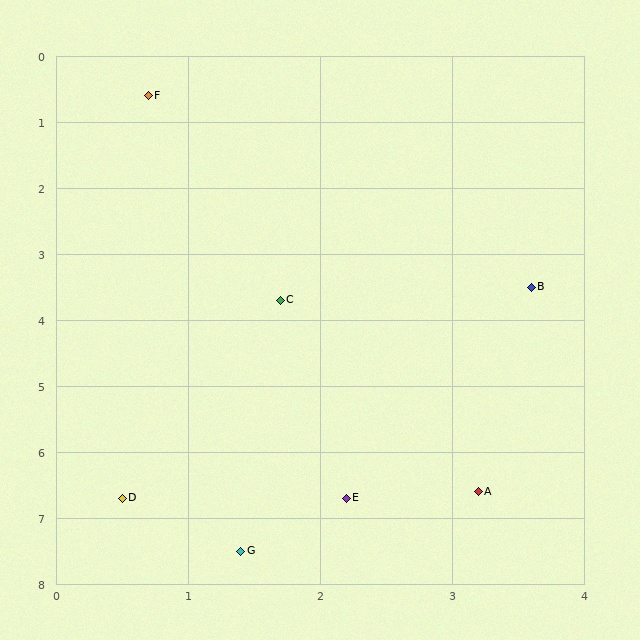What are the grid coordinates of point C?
Point C is at approximately (1.7, 3.7).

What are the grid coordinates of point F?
Point F is at approximately (0.7, 0.6).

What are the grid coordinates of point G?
Point G is at approximately (1.4, 7.5).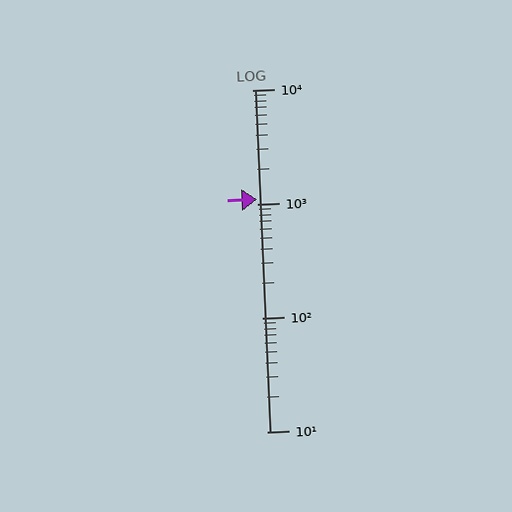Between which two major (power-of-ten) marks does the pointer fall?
The pointer is between 1000 and 10000.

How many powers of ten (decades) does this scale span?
The scale spans 3 decades, from 10 to 10000.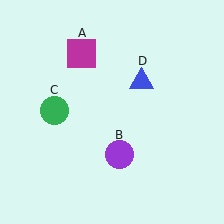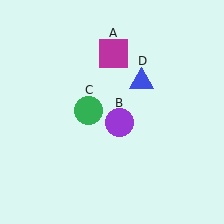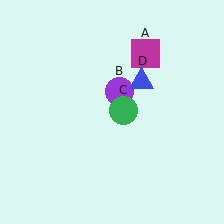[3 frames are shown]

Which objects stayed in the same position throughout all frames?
Blue triangle (object D) remained stationary.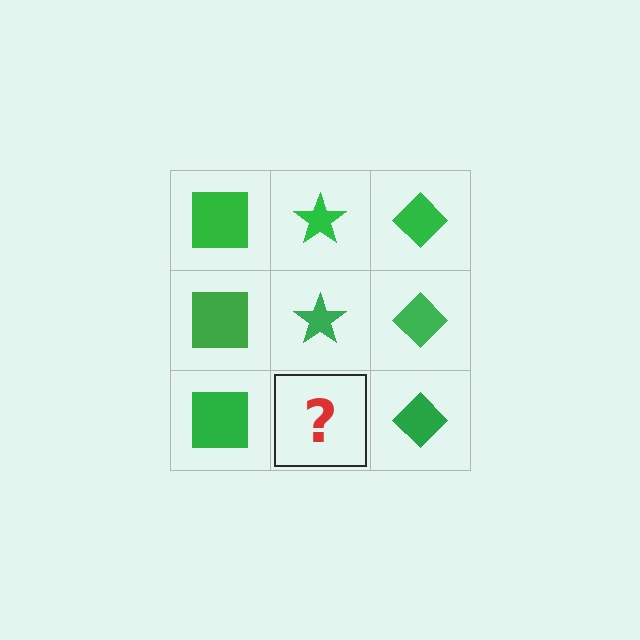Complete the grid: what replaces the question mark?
The question mark should be replaced with a green star.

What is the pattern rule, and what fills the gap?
The rule is that each column has a consistent shape. The gap should be filled with a green star.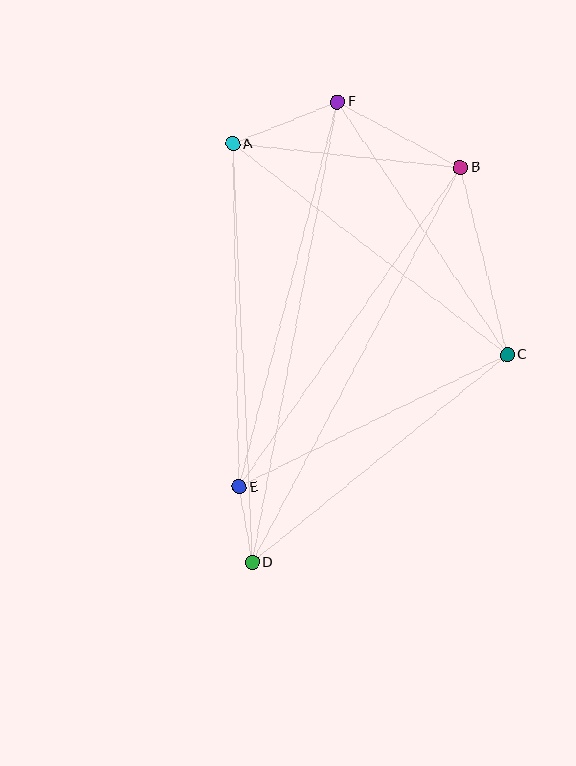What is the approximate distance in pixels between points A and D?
The distance between A and D is approximately 419 pixels.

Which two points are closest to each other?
Points D and E are closest to each other.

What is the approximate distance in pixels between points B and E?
The distance between B and E is approximately 389 pixels.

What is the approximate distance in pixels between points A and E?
The distance between A and E is approximately 343 pixels.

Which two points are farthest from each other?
Points D and F are farthest from each other.